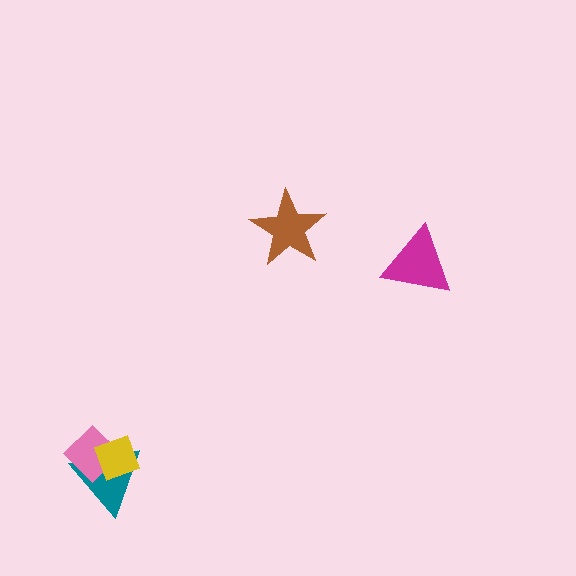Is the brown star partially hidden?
No, no other shape covers it.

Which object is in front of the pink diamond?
The yellow diamond is in front of the pink diamond.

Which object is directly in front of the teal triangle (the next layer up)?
The pink diamond is directly in front of the teal triangle.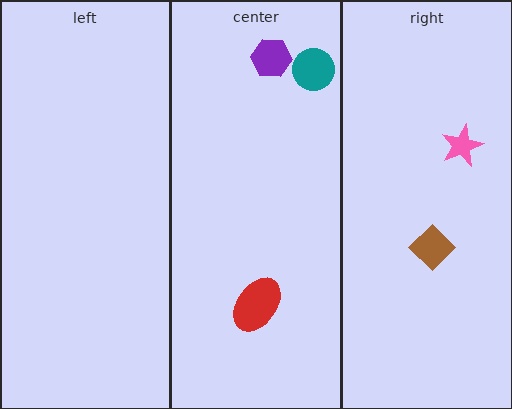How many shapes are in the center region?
3.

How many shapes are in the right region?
2.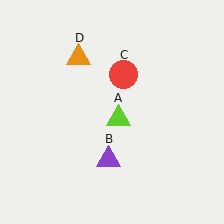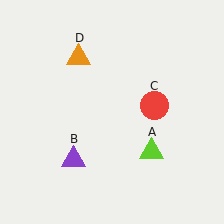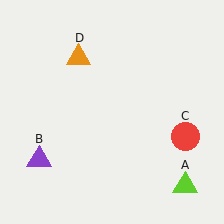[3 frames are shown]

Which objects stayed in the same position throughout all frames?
Orange triangle (object D) remained stationary.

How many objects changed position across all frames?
3 objects changed position: lime triangle (object A), purple triangle (object B), red circle (object C).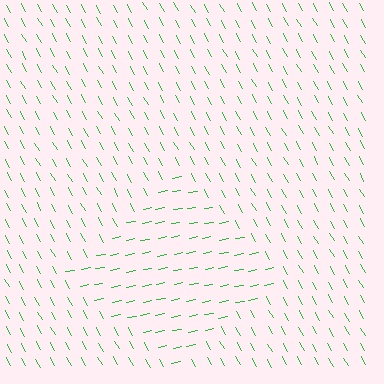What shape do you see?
I see a diamond.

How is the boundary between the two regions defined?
The boundary is defined purely by a change in line orientation (approximately 72 degrees difference). All lines are the same color and thickness.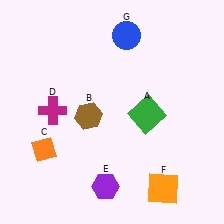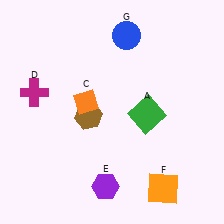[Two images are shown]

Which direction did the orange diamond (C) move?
The orange diamond (C) moved up.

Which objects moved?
The objects that moved are: the orange diamond (C), the magenta cross (D).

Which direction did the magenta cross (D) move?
The magenta cross (D) moved left.